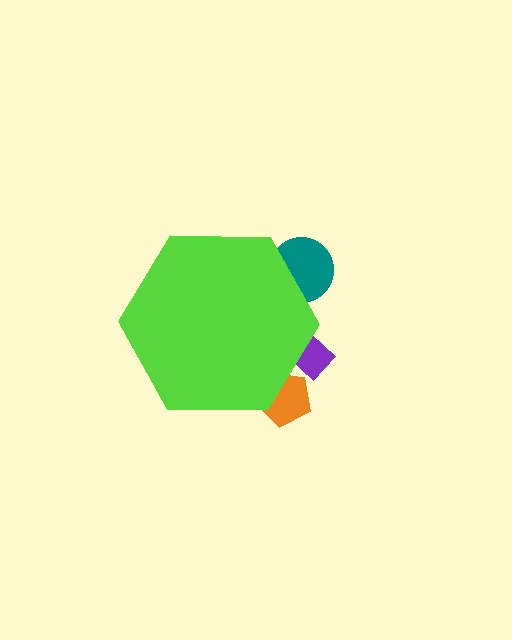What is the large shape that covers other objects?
A lime hexagon.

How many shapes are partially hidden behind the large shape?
4 shapes are partially hidden.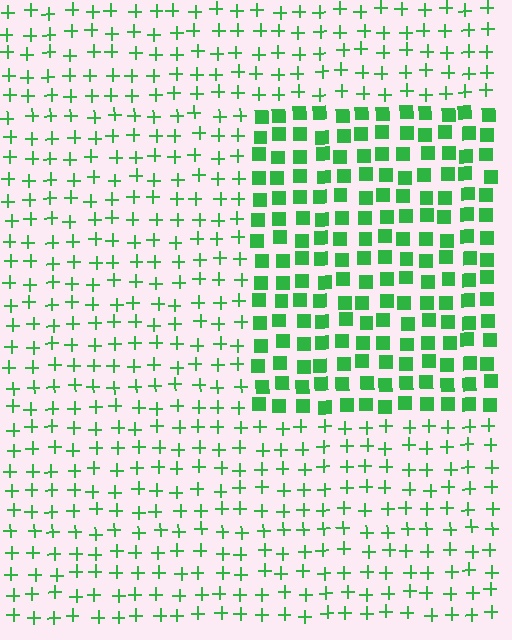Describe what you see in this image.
The image is filled with small green elements arranged in a uniform grid. A rectangle-shaped region contains squares, while the surrounding area contains plus signs. The boundary is defined purely by the change in element shape.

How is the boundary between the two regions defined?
The boundary is defined by a change in element shape: squares inside vs. plus signs outside. All elements share the same color and spacing.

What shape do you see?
I see a rectangle.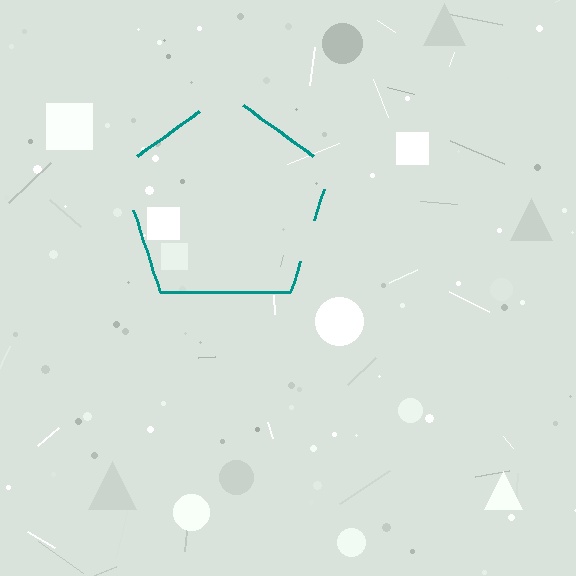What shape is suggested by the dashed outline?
The dashed outline suggests a pentagon.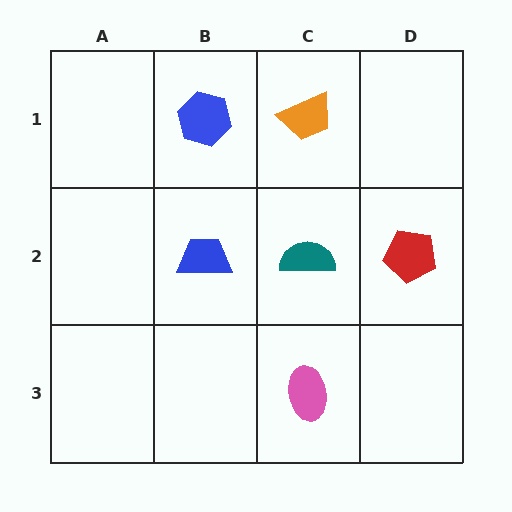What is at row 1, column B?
A blue hexagon.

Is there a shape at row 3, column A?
No, that cell is empty.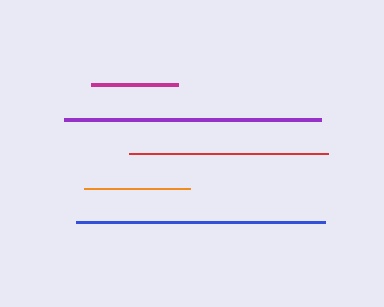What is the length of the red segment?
The red segment is approximately 200 pixels long.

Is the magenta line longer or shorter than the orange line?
The orange line is longer than the magenta line.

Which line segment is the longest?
The purple line is the longest at approximately 258 pixels.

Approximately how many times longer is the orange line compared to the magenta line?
The orange line is approximately 1.2 times the length of the magenta line.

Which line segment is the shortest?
The magenta line is the shortest at approximately 87 pixels.